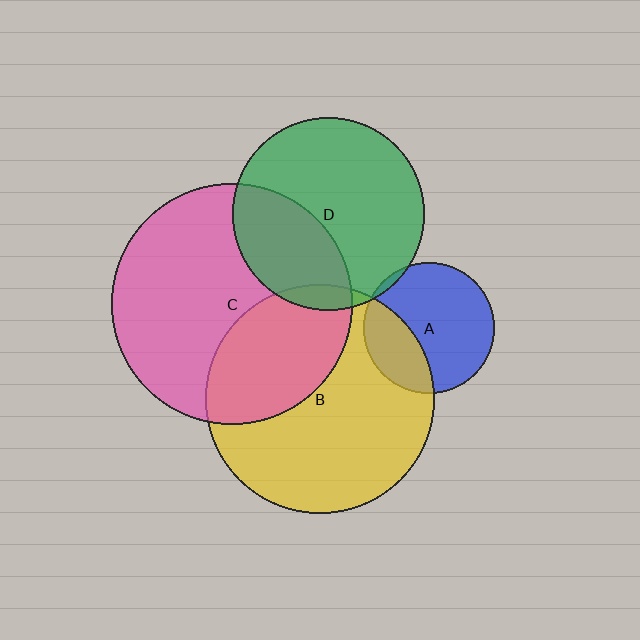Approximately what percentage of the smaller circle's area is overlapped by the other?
Approximately 35%.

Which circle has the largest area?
Circle C (pink).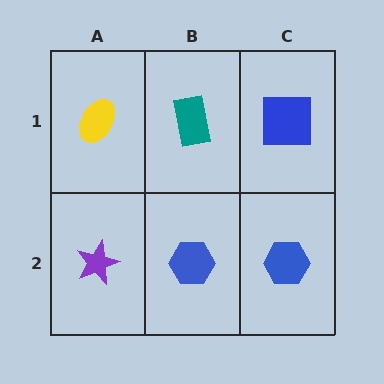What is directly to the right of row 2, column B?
A blue hexagon.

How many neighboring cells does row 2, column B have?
3.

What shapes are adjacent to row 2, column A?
A yellow ellipse (row 1, column A), a blue hexagon (row 2, column B).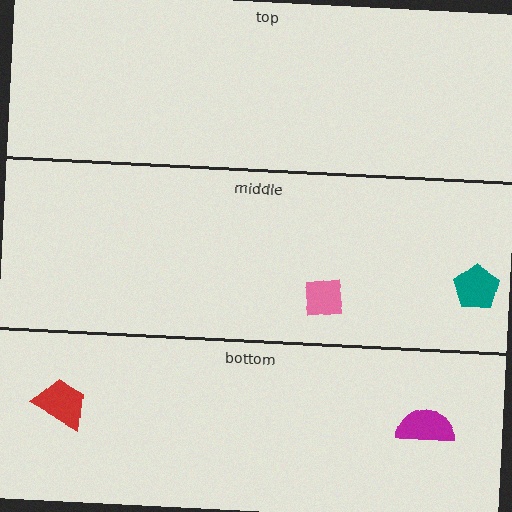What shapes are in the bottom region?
The magenta semicircle, the red trapezoid.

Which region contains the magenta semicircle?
The bottom region.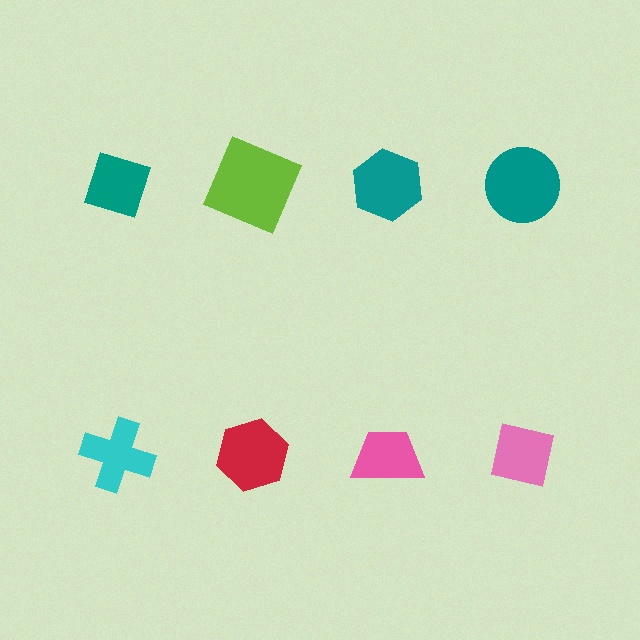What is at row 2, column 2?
A red hexagon.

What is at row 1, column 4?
A teal circle.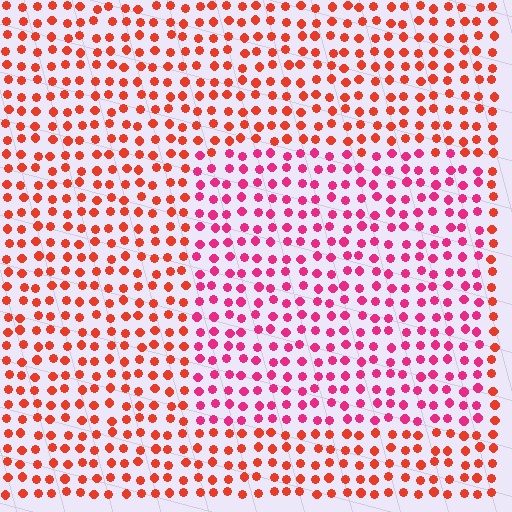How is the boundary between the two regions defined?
The boundary is defined purely by a slight shift in hue (about 35 degrees). Spacing, size, and orientation are identical on both sides.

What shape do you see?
I see a rectangle.